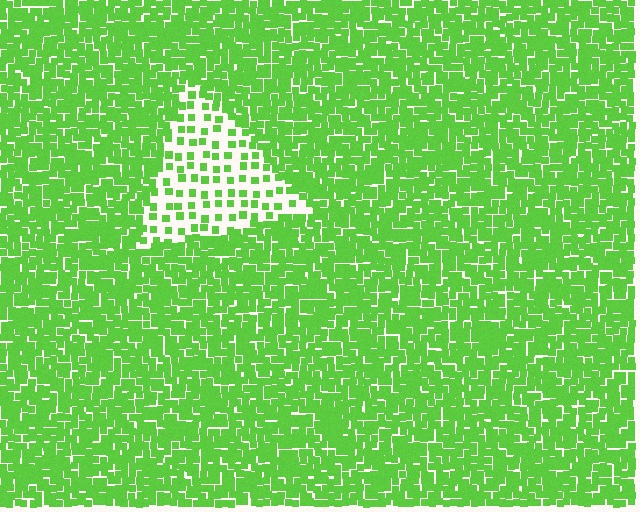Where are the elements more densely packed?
The elements are more densely packed outside the triangle boundary.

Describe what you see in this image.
The image contains small lime elements arranged at two different densities. A triangle-shaped region is visible where the elements are less densely packed than the surrounding area.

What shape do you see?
I see a triangle.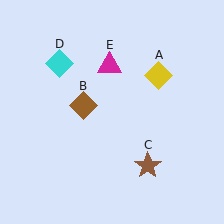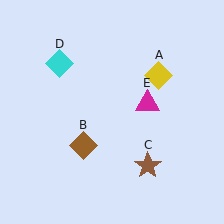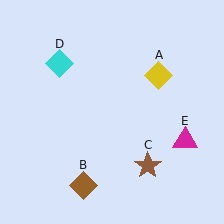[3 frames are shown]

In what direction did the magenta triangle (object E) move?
The magenta triangle (object E) moved down and to the right.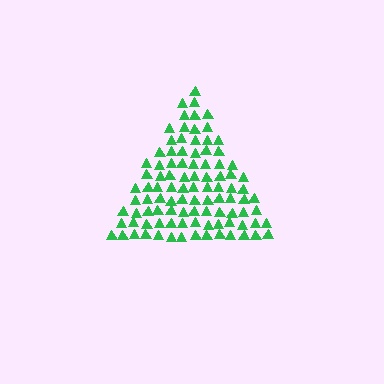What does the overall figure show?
The overall figure shows a triangle.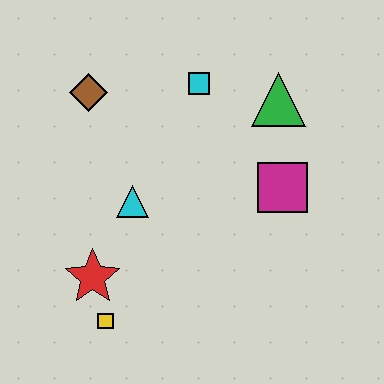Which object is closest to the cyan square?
The green triangle is closest to the cyan square.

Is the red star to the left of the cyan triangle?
Yes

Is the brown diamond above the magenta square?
Yes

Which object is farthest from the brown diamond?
The yellow square is farthest from the brown diamond.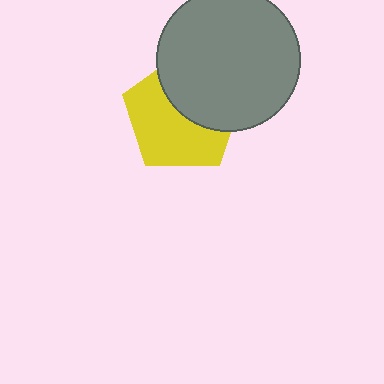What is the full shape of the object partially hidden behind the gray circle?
The partially hidden object is a yellow pentagon.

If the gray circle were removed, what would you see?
You would see the complete yellow pentagon.